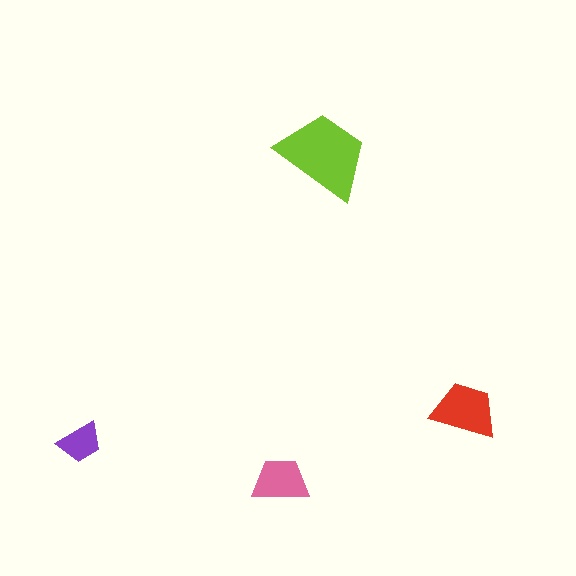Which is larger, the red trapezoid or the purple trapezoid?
The red one.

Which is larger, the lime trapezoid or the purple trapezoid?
The lime one.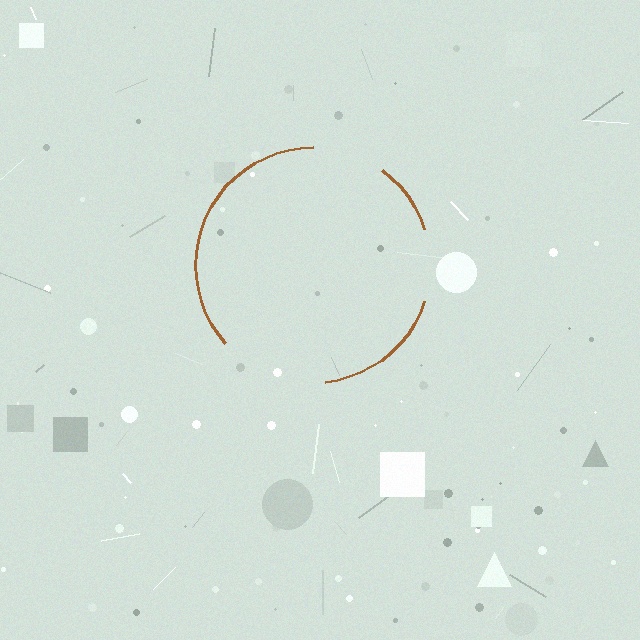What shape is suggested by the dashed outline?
The dashed outline suggests a circle.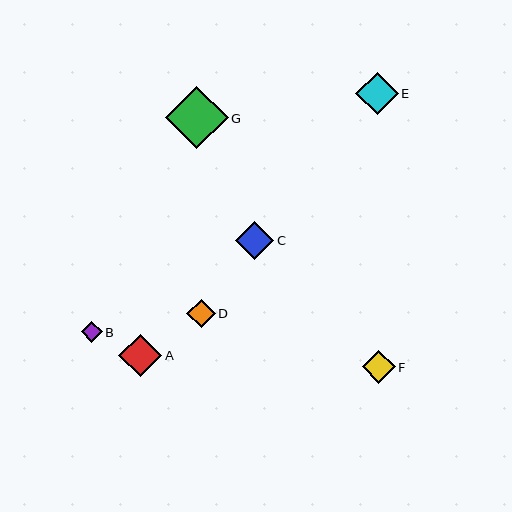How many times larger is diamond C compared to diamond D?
Diamond C is approximately 1.3 times the size of diamond D.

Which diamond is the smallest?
Diamond B is the smallest with a size of approximately 21 pixels.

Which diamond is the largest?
Diamond G is the largest with a size of approximately 62 pixels.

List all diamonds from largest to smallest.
From largest to smallest: G, A, E, C, F, D, B.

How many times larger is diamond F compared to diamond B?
Diamond F is approximately 1.6 times the size of diamond B.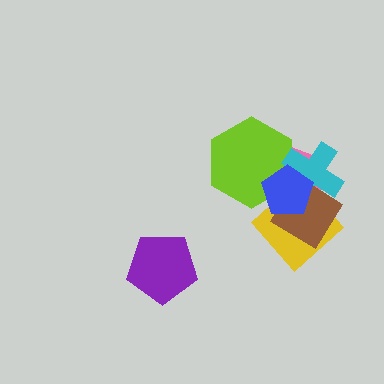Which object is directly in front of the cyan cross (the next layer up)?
The yellow diamond is directly in front of the cyan cross.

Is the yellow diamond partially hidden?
Yes, it is partially covered by another shape.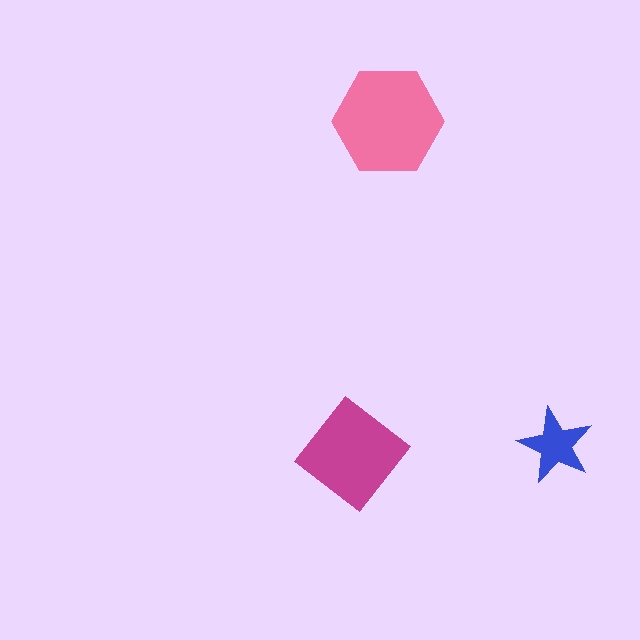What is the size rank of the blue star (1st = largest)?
3rd.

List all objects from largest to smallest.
The pink hexagon, the magenta diamond, the blue star.